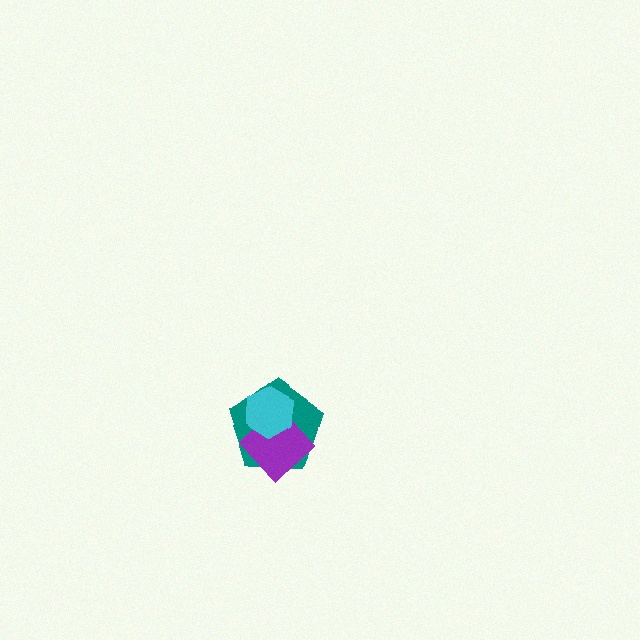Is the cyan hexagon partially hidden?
No, no other shape covers it.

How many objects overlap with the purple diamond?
2 objects overlap with the purple diamond.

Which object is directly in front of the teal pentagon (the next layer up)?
The purple diamond is directly in front of the teal pentagon.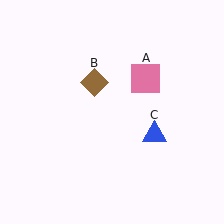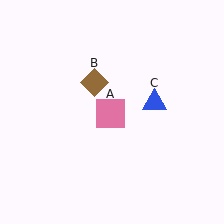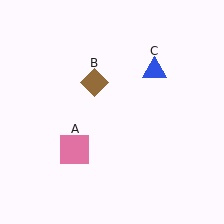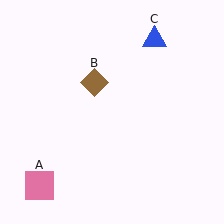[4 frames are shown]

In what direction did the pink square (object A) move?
The pink square (object A) moved down and to the left.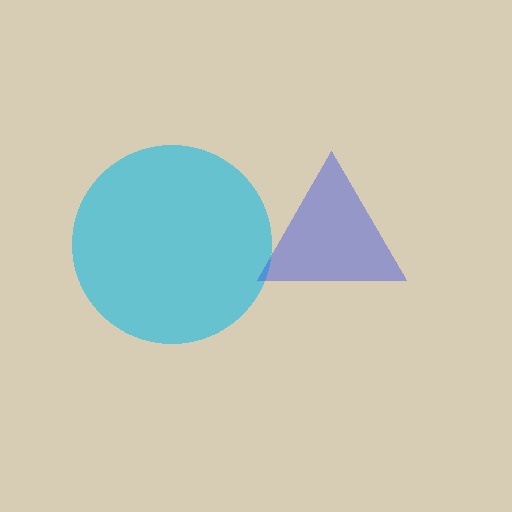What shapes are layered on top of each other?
The layered shapes are: a cyan circle, a blue triangle.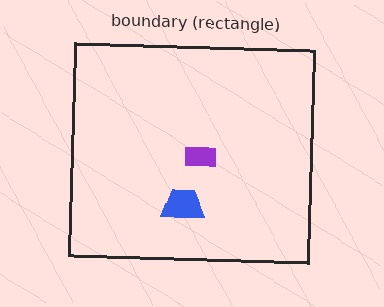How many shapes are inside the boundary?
2 inside, 0 outside.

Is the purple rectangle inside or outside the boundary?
Inside.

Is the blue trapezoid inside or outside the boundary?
Inside.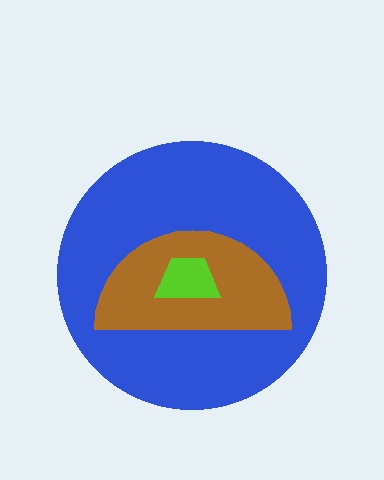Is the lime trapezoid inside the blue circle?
Yes.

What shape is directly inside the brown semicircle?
The lime trapezoid.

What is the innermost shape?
The lime trapezoid.